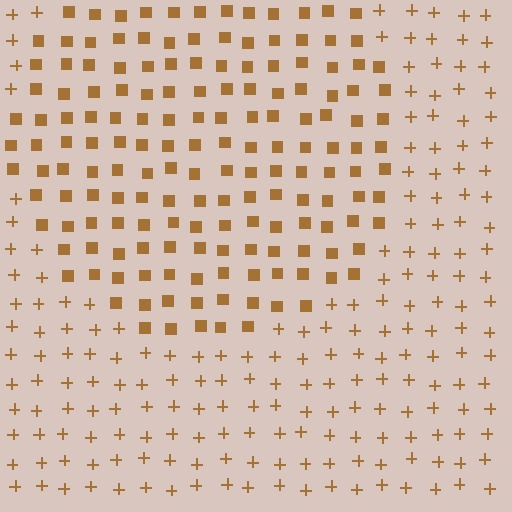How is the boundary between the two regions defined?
The boundary is defined by a change in element shape: squares inside vs. plus signs outside. All elements share the same color and spacing.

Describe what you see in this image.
The image is filled with small brown elements arranged in a uniform grid. A circle-shaped region contains squares, while the surrounding area contains plus signs. The boundary is defined purely by the change in element shape.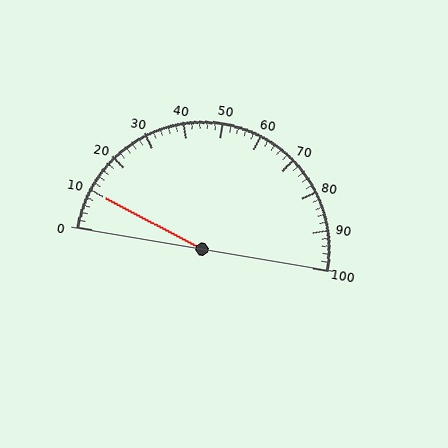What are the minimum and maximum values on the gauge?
The gauge ranges from 0 to 100.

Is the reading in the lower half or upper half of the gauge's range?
The reading is in the lower half of the range (0 to 100).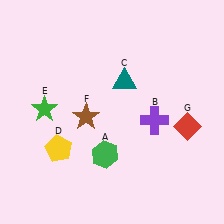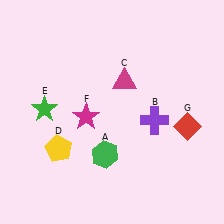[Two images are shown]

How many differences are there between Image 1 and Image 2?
There are 2 differences between the two images.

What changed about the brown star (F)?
In Image 1, F is brown. In Image 2, it changed to magenta.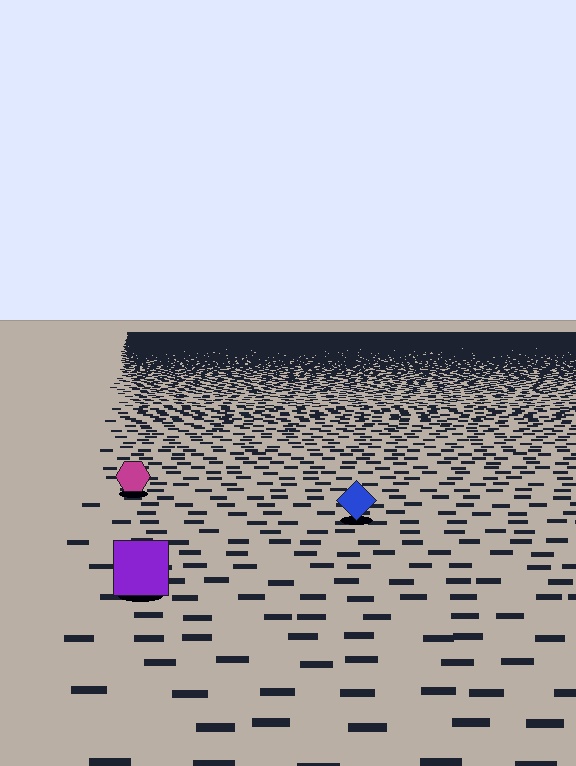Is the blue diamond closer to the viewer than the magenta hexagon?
Yes. The blue diamond is closer — you can tell from the texture gradient: the ground texture is coarser near it.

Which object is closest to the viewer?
The purple square is closest. The texture marks near it are larger and more spread out.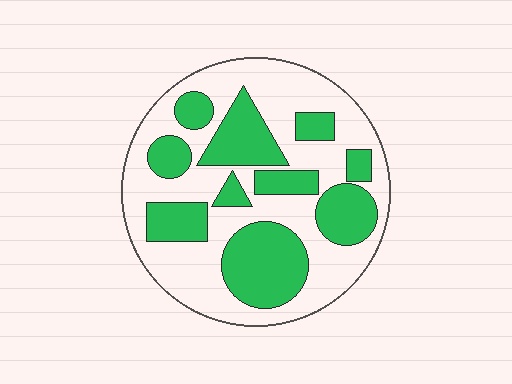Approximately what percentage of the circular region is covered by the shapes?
Approximately 40%.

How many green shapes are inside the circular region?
10.